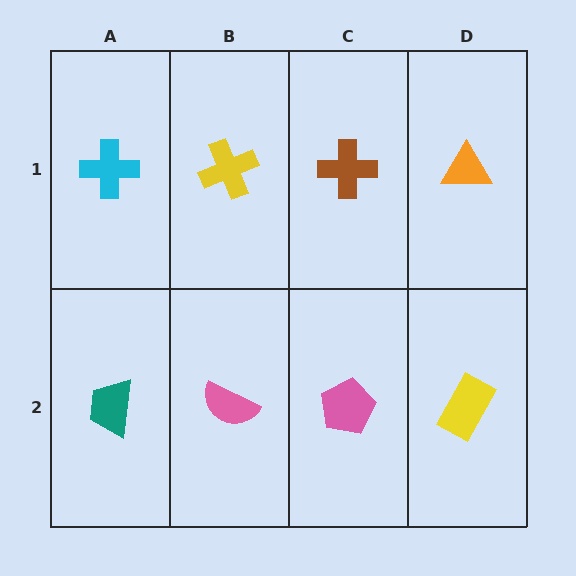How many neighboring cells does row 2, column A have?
2.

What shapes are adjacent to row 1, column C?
A pink pentagon (row 2, column C), a yellow cross (row 1, column B), an orange triangle (row 1, column D).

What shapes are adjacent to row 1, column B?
A pink semicircle (row 2, column B), a cyan cross (row 1, column A), a brown cross (row 1, column C).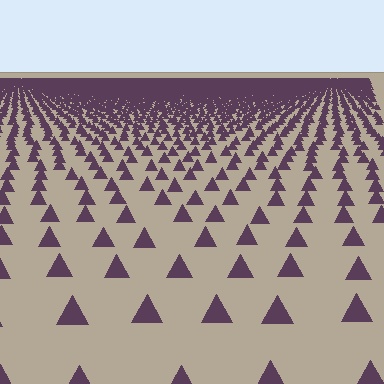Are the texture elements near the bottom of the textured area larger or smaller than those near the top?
Larger. Near the bottom, elements are closer to the viewer and appear at a bigger on-screen size.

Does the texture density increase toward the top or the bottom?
Density increases toward the top.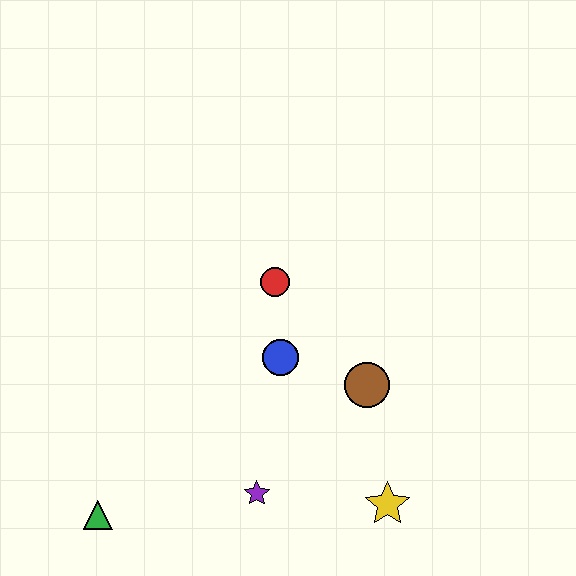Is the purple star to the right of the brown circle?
No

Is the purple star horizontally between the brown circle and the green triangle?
Yes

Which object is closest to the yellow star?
The brown circle is closest to the yellow star.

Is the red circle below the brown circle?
No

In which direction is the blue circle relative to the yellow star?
The blue circle is above the yellow star.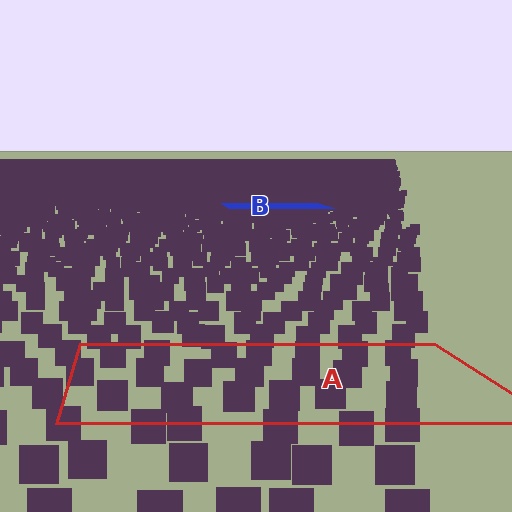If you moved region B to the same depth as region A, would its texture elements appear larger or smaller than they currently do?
They would appear larger. At a closer depth, the same texture elements are projected at a bigger on-screen size.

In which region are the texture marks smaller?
The texture marks are smaller in region B, because it is farther away.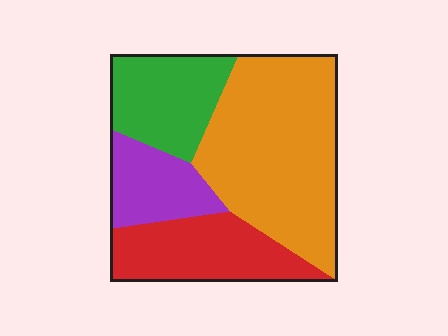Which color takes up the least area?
Purple, at roughly 15%.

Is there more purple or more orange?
Orange.